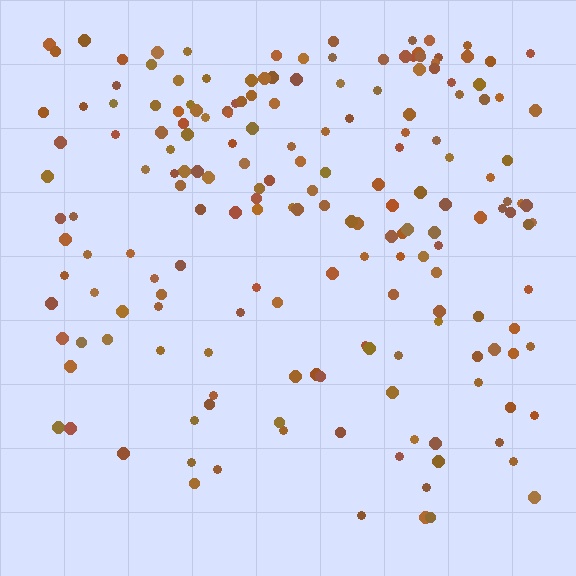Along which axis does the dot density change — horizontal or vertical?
Vertical.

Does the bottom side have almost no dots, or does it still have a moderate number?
Still a moderate number, just noticeably fewer than the top.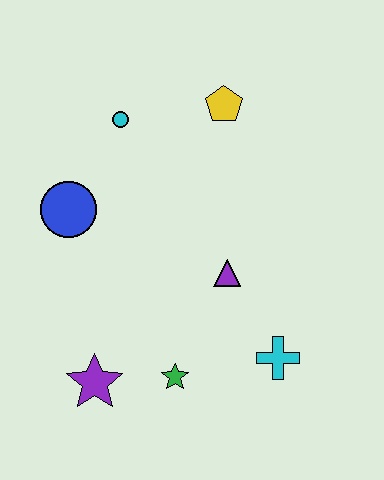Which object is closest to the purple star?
The green star is closest to the purple star.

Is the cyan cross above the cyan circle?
No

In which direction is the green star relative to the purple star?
The green star is to the right of the purple star.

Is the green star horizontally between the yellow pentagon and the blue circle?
Yes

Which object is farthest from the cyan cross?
The cyan circle is farthest from the cyan cross.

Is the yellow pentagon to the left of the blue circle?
No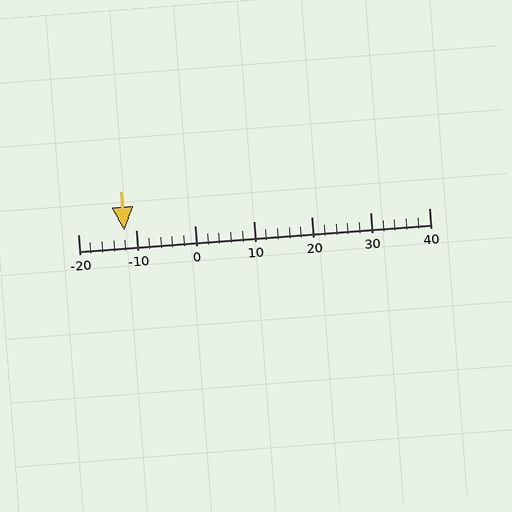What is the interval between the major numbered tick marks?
The major tick marks are spaced 10 units apart.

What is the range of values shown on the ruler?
The ruler shows values from -20 to 40.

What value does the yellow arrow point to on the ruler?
The yellow arrow points to approximately -12.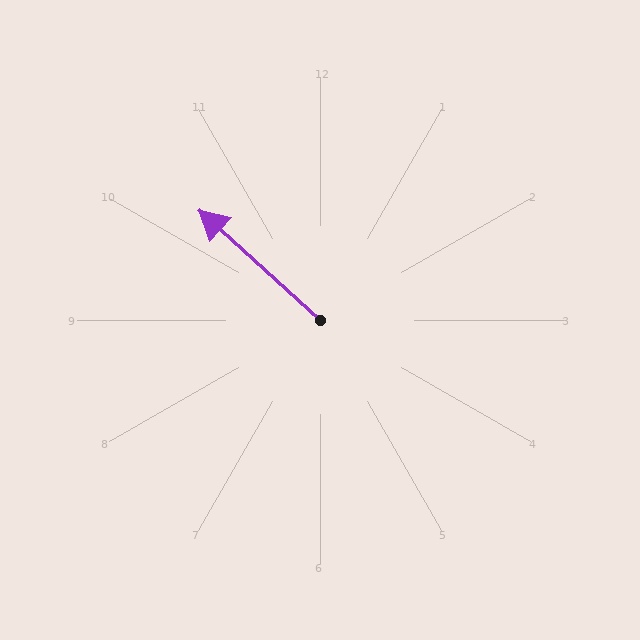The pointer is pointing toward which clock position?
Roughly 10 o'clock.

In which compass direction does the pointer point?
Northwest.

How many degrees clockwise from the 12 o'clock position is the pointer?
Approximately 312 degrees.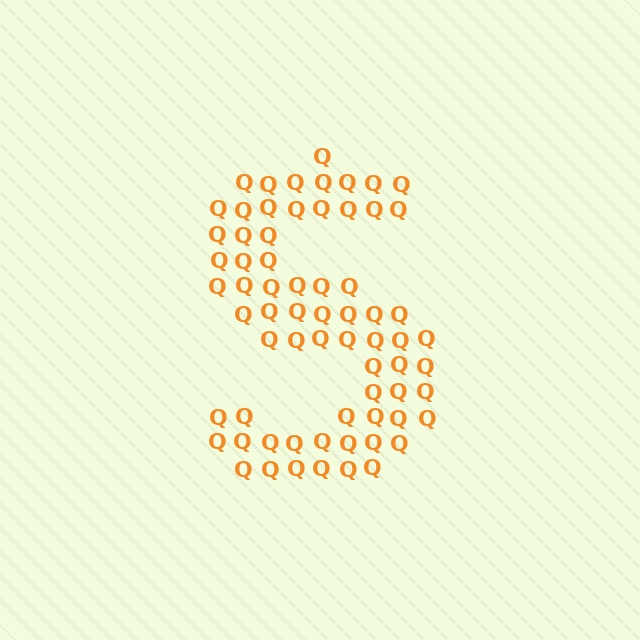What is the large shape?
The large shape is the letter S.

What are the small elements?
The small elements are letter Q's.